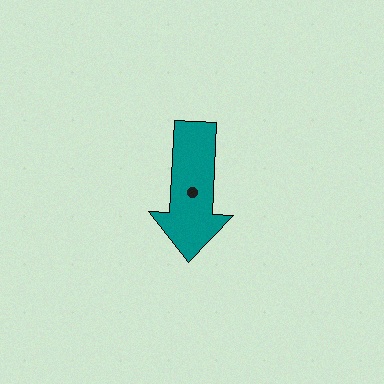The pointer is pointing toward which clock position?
Roughly 6 o'clock.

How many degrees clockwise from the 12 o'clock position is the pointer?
Approximately 183 degrees.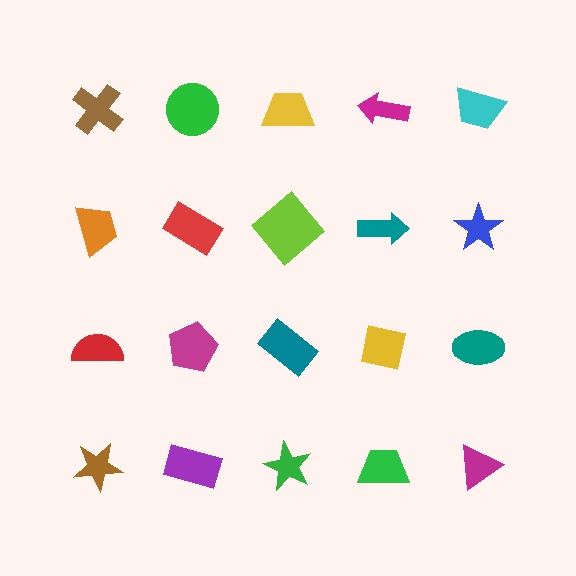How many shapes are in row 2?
5 shapes.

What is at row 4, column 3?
A green star.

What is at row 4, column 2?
A purple rectangle.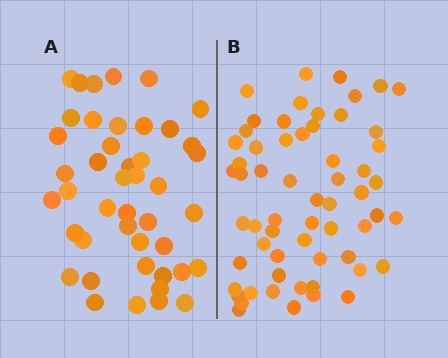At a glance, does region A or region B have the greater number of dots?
Region B (the right region) has more dots.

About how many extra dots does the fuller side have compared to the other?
Region B has approximately 15 more dots than region A.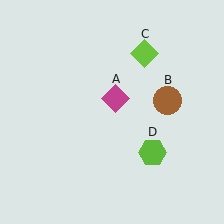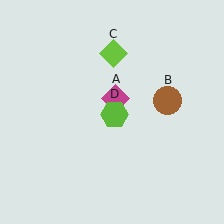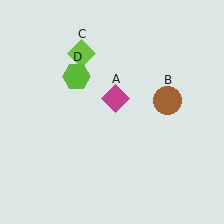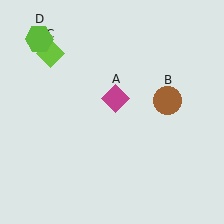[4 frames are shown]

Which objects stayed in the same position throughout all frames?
Magenta diamond (object A) and brown circle (object B) remained stationary.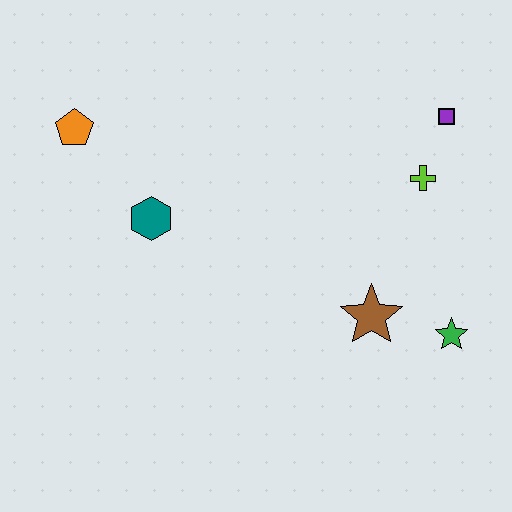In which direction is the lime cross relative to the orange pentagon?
The lime cross is to the right of the orange pentagon.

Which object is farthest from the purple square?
The orange pentagon is farthest from the purple square.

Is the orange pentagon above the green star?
Yes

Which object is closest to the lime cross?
The purple square is closest to the lime cross.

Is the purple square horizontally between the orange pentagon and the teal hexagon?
No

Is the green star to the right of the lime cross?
Yes